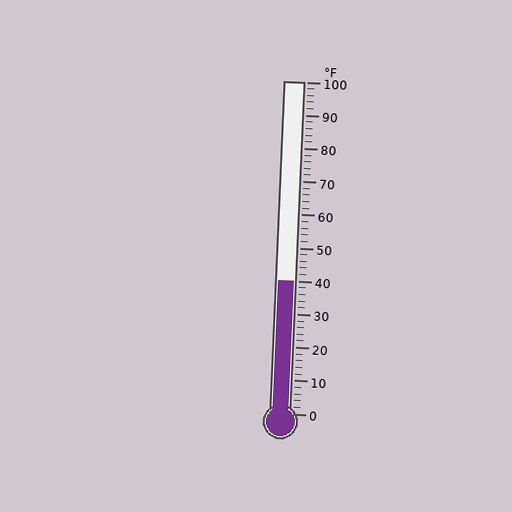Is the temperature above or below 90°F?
The temperature is below 90°F.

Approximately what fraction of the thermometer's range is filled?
The thermometer is filled to approximately 40% of its range.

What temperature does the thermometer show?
The thermometer shows approximately 40°F.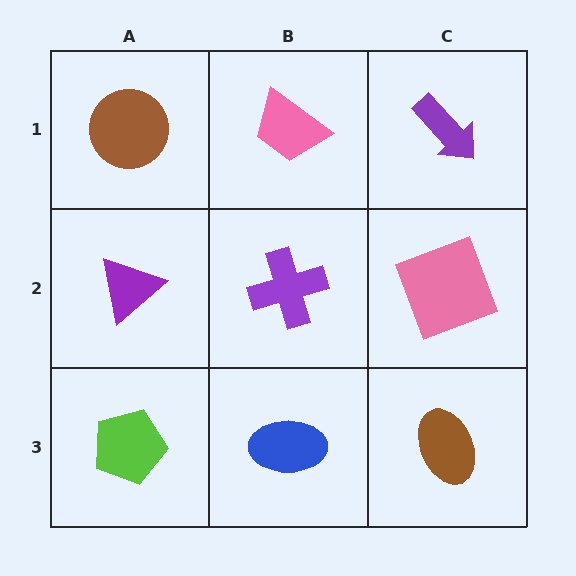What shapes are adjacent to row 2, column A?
A brown circle (row 1, column A), a lime pentagon (row 3, column A), a purple cross (row 2, column B).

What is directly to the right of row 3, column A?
A blue ellipse.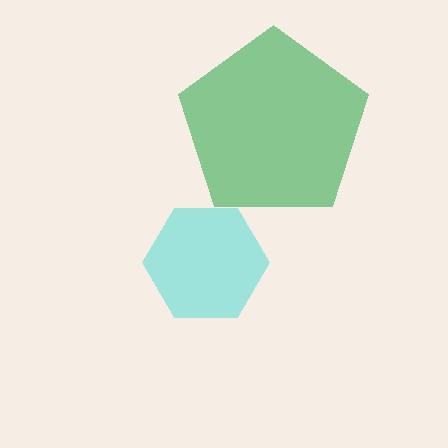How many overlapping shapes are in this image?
There are 2 overlapping shapes in the image.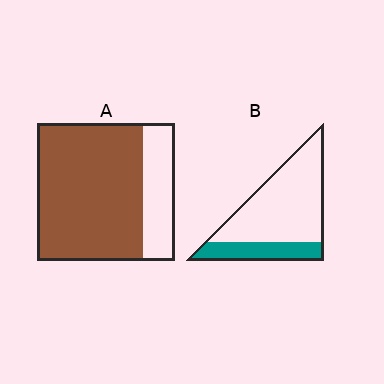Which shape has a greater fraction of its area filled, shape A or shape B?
Shape A.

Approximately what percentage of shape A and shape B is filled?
A is approximately 75% and B is approximately 25%.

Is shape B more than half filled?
No.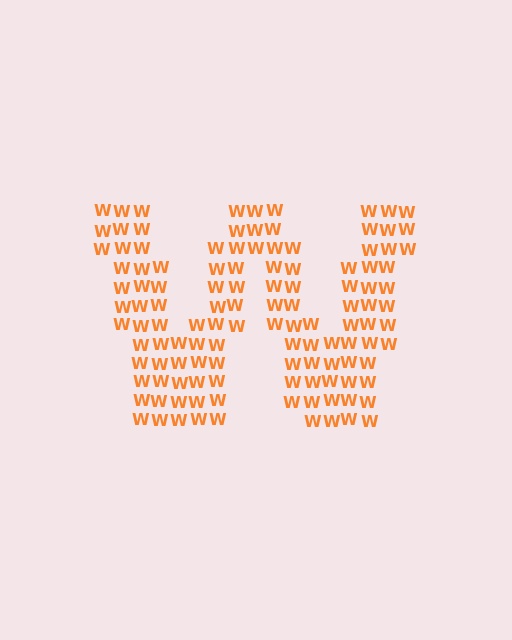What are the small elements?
The small elements are letter W's.